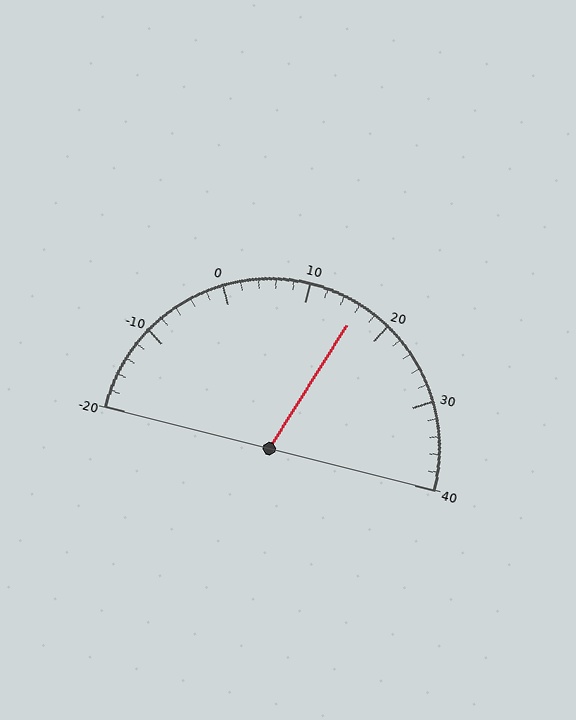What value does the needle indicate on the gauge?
The needle indicates approximately 16.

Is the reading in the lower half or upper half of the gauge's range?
The reading is in the upper half of the range (-20 to 40).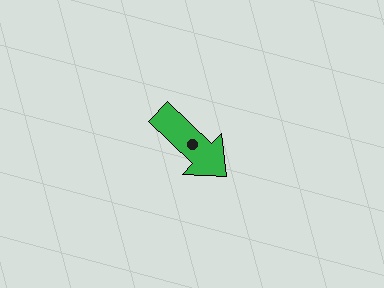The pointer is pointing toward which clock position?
Roughly 4 o'clock.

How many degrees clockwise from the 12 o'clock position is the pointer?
Approximately 134 degrees.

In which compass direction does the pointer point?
Southeast.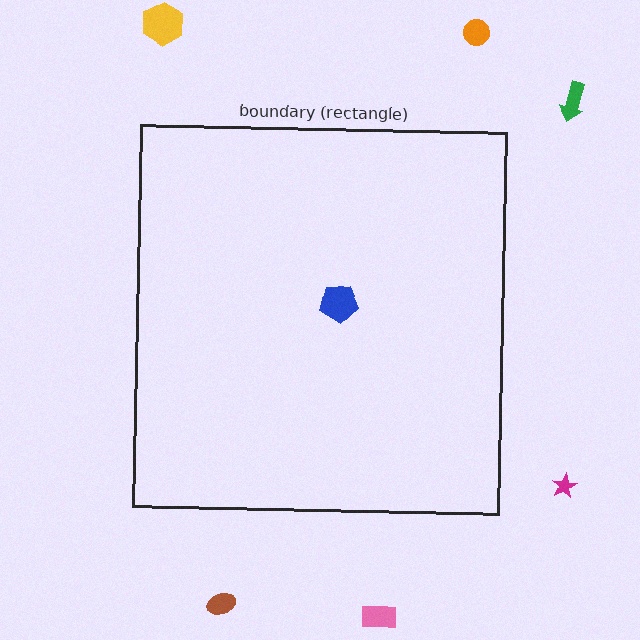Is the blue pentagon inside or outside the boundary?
Inside.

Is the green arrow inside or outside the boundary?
Outside.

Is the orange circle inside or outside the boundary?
Outside.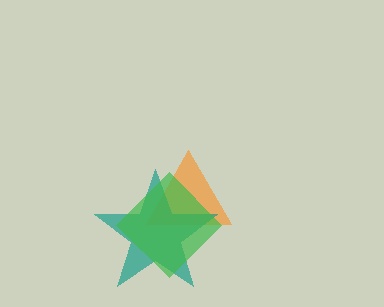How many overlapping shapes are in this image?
There are 3 overlapping shapes in the image.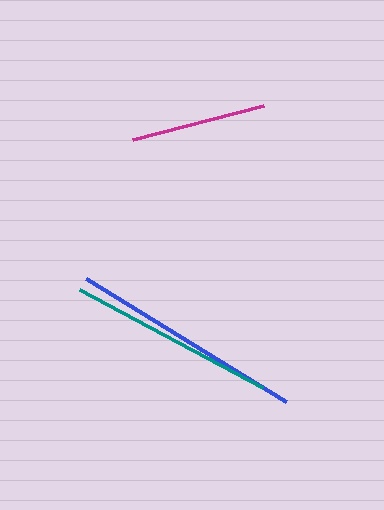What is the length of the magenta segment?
The magenta segment is approximately 135 pixels long.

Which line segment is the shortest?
The magenta line is the shortest at approximately 135 pixels.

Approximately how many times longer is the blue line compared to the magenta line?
The blue line is approximately 1.7 times the length of the magenta line.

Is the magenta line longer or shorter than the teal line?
The teal line is longer than the magenta line.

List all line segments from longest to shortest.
From longest to shortest: blue, teal, magenta.